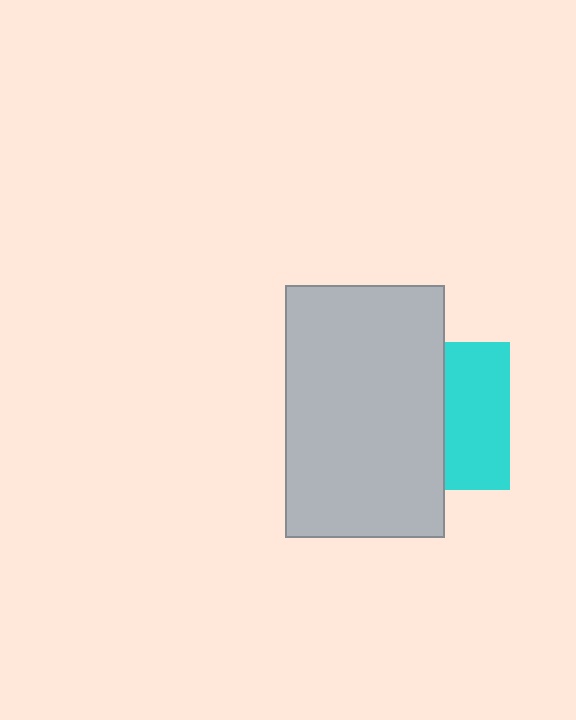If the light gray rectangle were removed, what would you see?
You would see the complete cyan square.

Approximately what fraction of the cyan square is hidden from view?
Roughly 56% of the cyan square is hidden behind the light gray rectangle.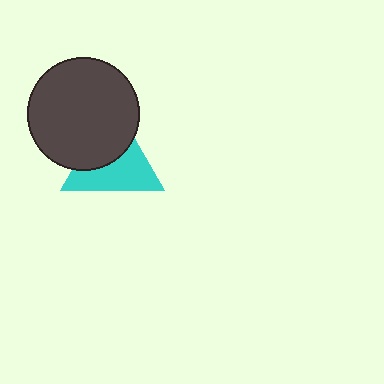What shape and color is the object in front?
The object in front is a dark gray circle.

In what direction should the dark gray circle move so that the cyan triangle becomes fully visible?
The dark gray circle should move toward the upper-left. That is the shortest direction to clear the overlap and leave the cyan triangle fully visible.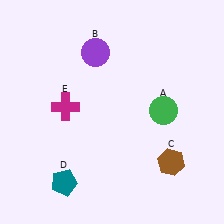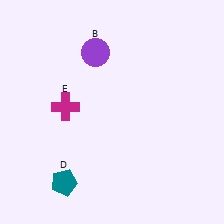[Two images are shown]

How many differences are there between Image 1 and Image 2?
There are 2 differences between the two images.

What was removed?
The brown hexagon (C), the green circle (A) were removed in Image 2.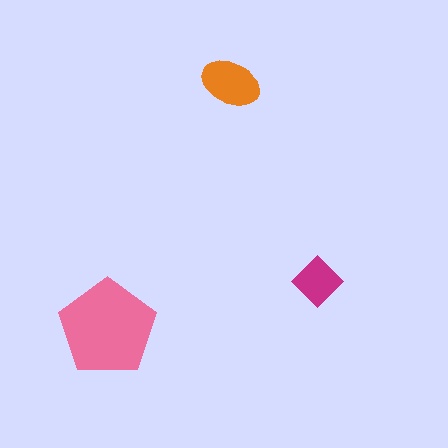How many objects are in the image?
There are 3 objects in the image.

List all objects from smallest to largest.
The magenta diamond, the orange ellipse, the pink pentagon.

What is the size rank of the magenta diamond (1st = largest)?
3rd.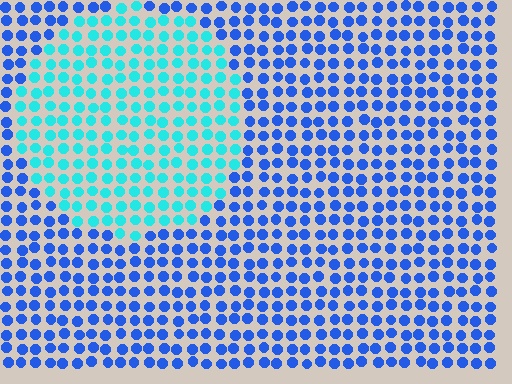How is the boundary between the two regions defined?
The boundary is defined purely by a slight shift in hue (about 44 degrees). Spacing, size, and orientation are identical on both sides.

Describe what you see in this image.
The image is filled with small blue elements in a uniform arrangement. A circle-shaped region is visible where the elements are tinted to a slightly different hue, forming a subtle color boundary.